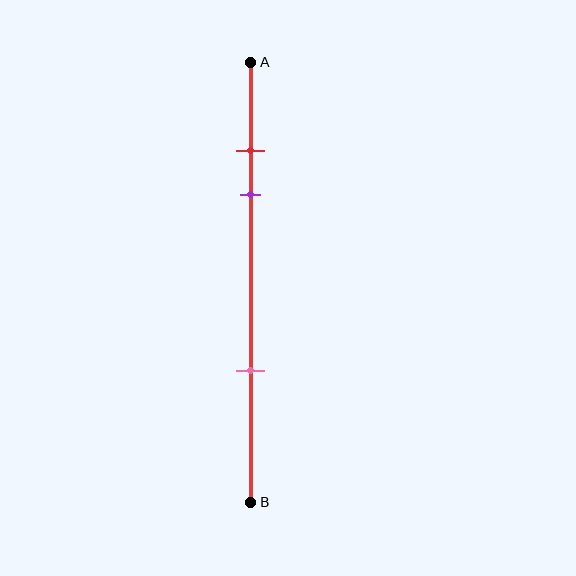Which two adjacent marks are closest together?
The red and purple marks are the closest adjacent pair.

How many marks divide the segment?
There are 3 marks dividing the segment.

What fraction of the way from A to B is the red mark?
The red mark is approximately 20% (0.2) of the way from A to B.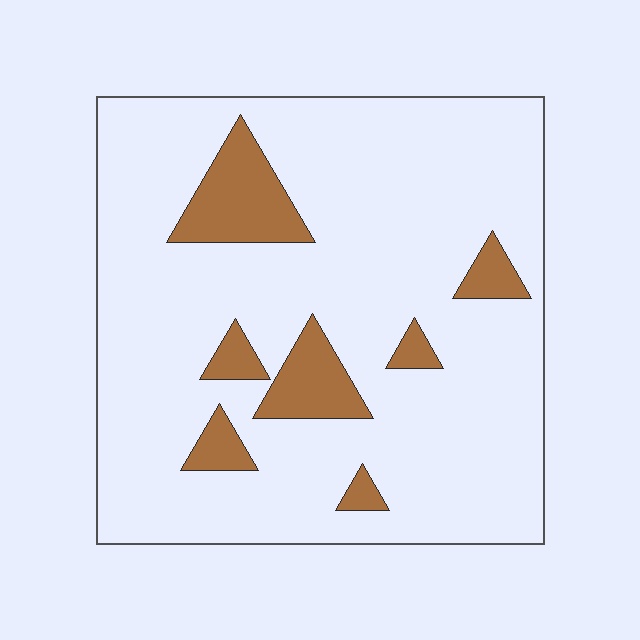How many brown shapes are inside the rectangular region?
7.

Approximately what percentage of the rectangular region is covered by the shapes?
Approximately 15%.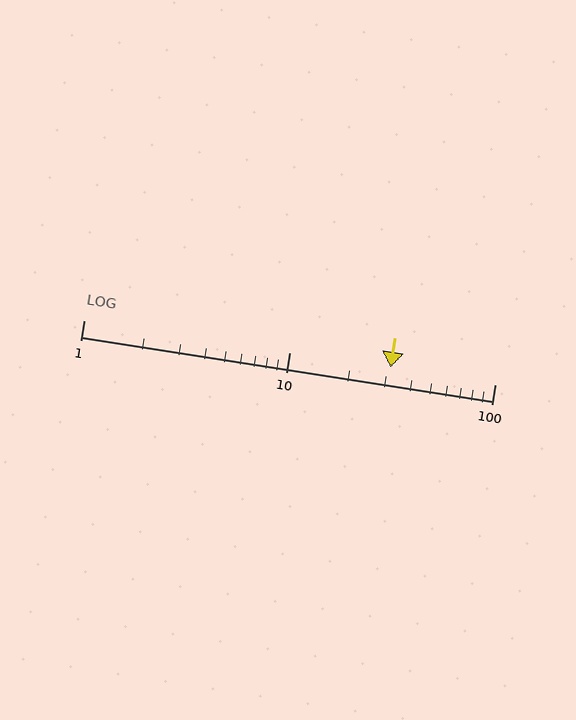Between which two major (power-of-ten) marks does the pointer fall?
The pointer is between 10 and 100.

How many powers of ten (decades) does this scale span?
The scale spans 2 decades, from 1 to 100.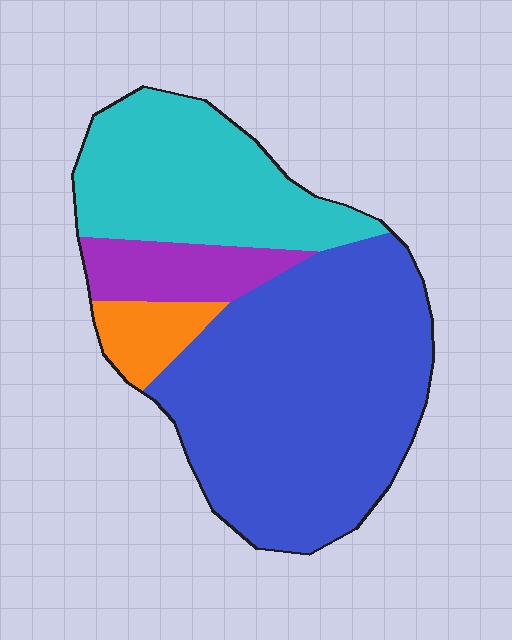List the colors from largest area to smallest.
From largest to smallest: blue, cyan, purple, orange.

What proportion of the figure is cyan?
Cyan takes up between a quarter and a half of the figure.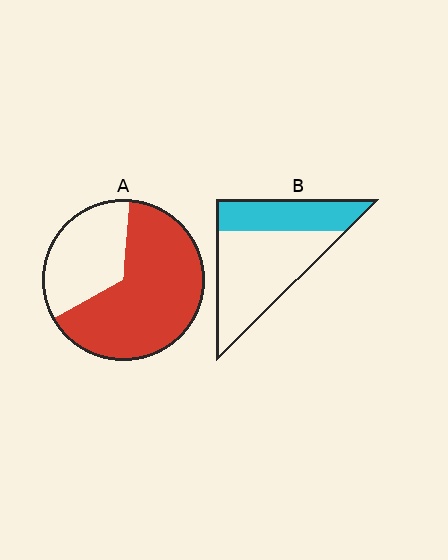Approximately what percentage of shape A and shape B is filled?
A is approximately 65% and B is approximately 35%.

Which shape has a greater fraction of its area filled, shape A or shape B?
Shape A.